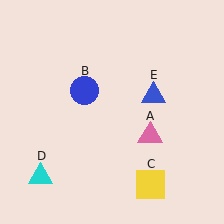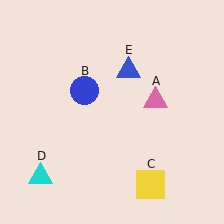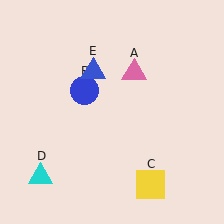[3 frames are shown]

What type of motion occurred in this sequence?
The pink triangle (object A), blue triangle (object E) rotated counterclockwise around the center of the scene.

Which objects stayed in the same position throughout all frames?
Blue circle (object B) and yellow square (object C) and cyan triangle (object D) remained stationary.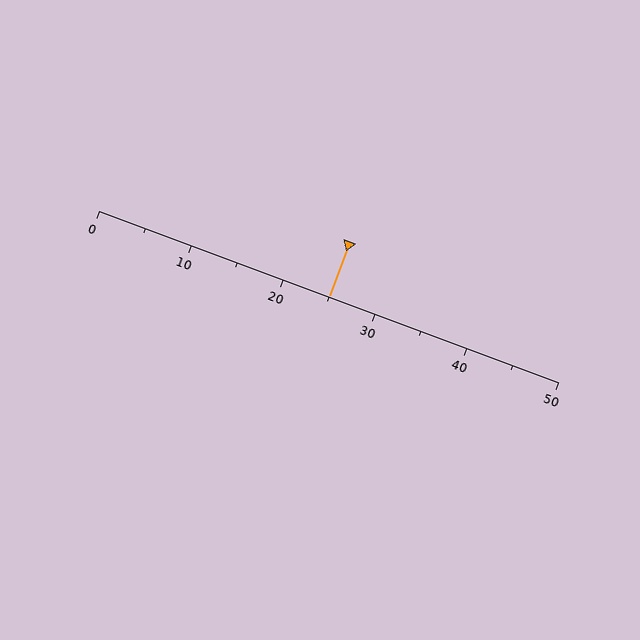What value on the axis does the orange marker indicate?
The marker indicates approximately 25.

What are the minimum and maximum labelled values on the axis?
The axis runs from 0 to 50.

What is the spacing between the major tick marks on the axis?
The major ticks are spaced 10 apart.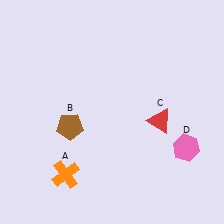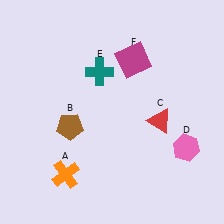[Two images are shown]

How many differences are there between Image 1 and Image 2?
There are 2 differences between the two images.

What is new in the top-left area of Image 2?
A teal cross (E) was added in the top-left area of Image 2.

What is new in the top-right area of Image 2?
A magenta square (F) was added in the top-right area of Image 2.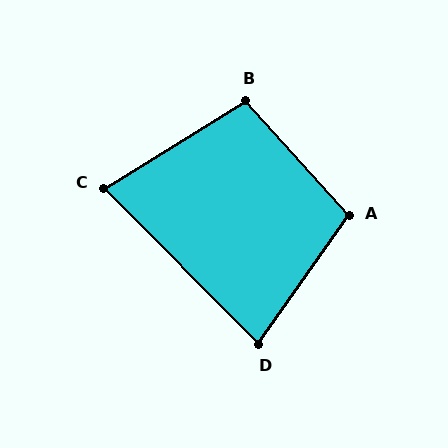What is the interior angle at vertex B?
Approximately 100 degrees (obtuse).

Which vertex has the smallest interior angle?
C, at approximately 77 degrees.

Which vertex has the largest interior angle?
A, at approximately 103 degrees.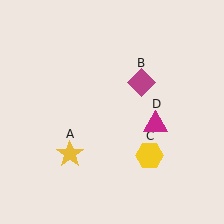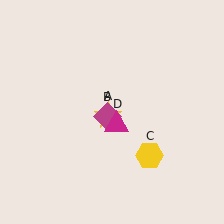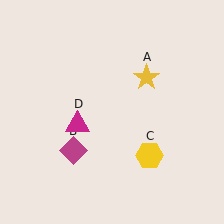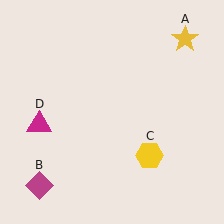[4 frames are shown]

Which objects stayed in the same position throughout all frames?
Yellow hexagon (object C) remained stationary.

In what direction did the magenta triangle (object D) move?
The magenta triangle (object D) moved left.